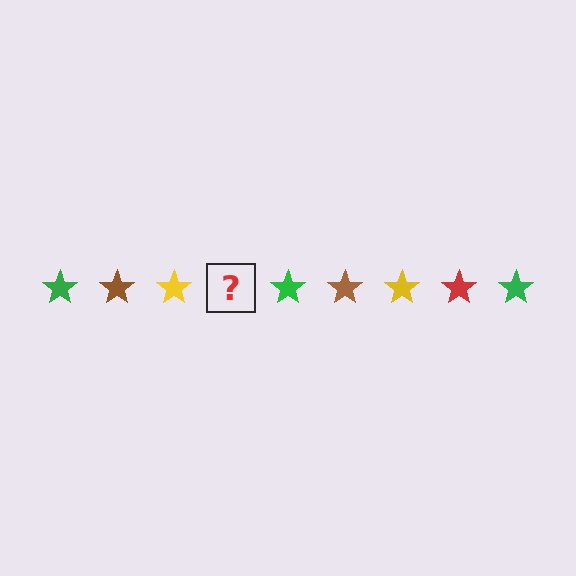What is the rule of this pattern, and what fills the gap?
The rule is that the pattern cycles through green, brown, yellow, red stars. The gap should be filled with a red star.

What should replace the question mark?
The question mark should be replaced with a red star.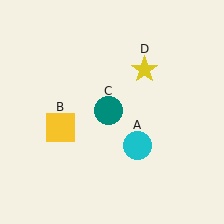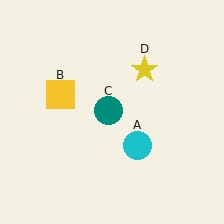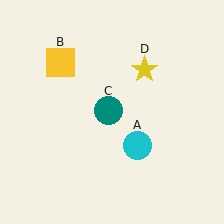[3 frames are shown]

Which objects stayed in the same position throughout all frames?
Cyan circle (object A) and teal circle (object C) and yellow star (object D) remained stationary.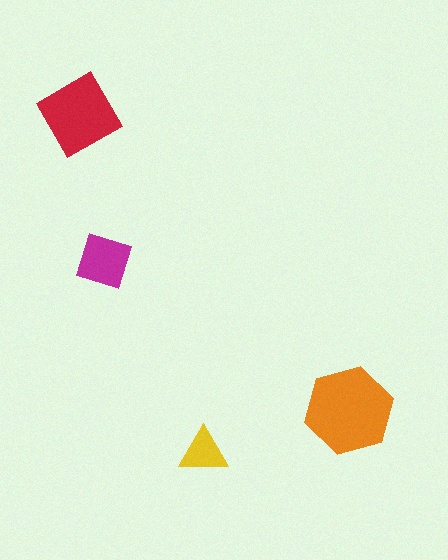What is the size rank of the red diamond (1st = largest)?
2nd.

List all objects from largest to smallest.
The orange hexagon, the red diamond, the magenta square, the yellow triangle.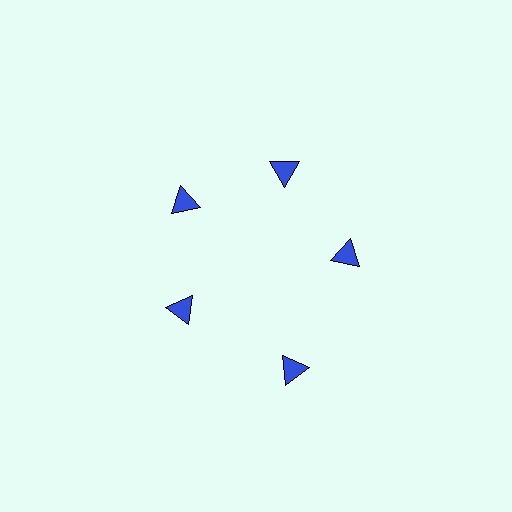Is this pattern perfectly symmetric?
No. The 5 blue triangles are arranged in a ring, but one element near the 5 o'clock position is pushed outward from the center, breaking the 5-fold rotational symmetry.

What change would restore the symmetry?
The symmetry would be restored by moving it inward, back onto the ring so that all 5 triangles sit at equal angles and equal distance from the center.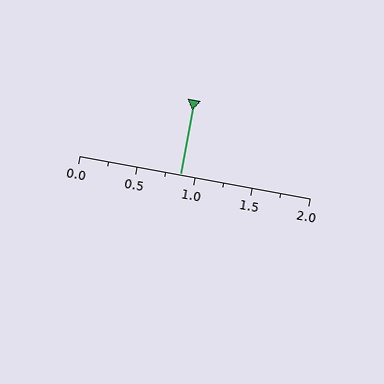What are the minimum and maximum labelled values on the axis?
The axis runs from 0.0 to 2.0.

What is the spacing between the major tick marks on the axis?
The major ticks are spaced 0.5 apart.